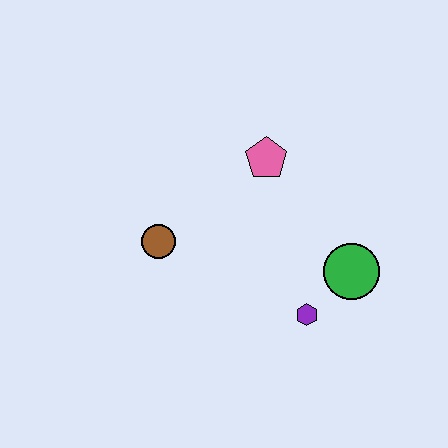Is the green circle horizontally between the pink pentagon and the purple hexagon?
No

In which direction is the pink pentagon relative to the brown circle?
The pink pentagon is to the right of the brown circle.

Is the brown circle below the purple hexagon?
No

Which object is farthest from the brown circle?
The green circle is farthest from the brown circle.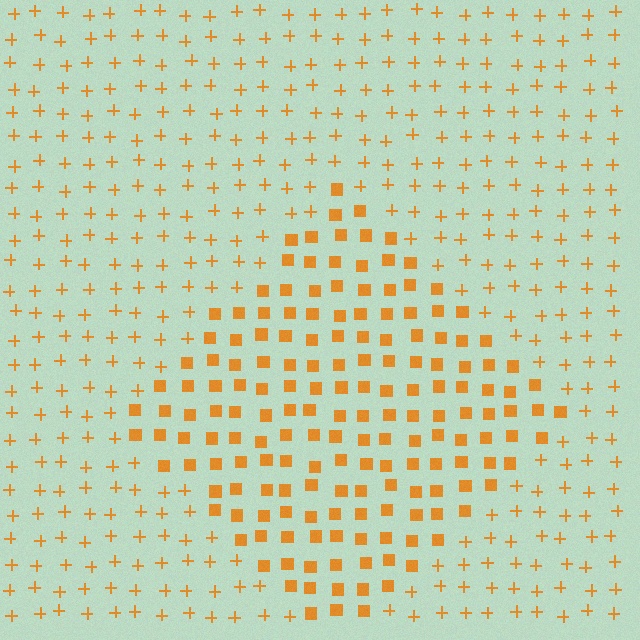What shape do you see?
I see a diamond.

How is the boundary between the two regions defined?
The boundary is defined by a change in element shape: squares inside vs. plus signs outside. All elements share the same color and spacing.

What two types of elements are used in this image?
The image uses squares inside the diamond region and plus signs outside it.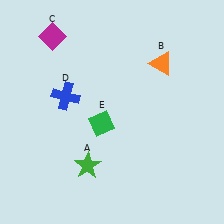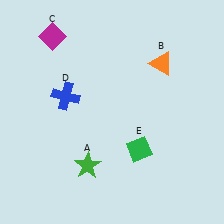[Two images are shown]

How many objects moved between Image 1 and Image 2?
1 object moved between the two images.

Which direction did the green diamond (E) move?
The green diamond (E) moved right.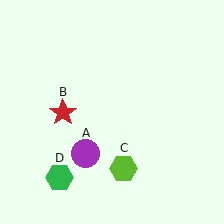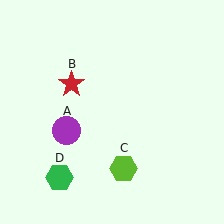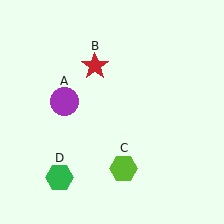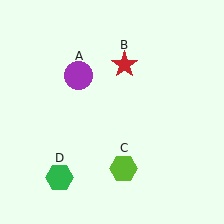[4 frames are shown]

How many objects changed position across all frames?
2 objects changed position: purple circle (object A), red star (object B).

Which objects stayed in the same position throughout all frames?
Lime hexagon (object C) and green hexagon (object D) remained stationary.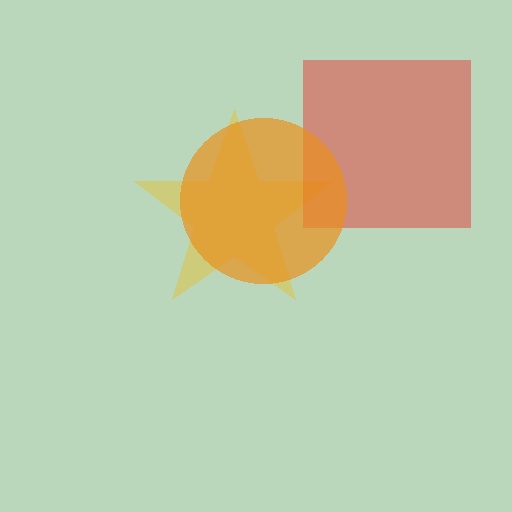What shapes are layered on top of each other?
The layered shapes are: a yellow star, a red square, an orange circle.